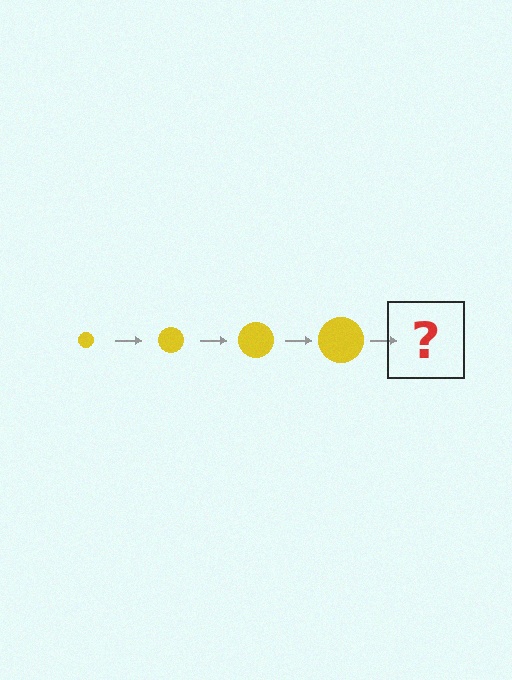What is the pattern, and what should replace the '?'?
The pattern is that the circle gets progressively larger each step. The '?' should be a yellow circle, larger than the previous one.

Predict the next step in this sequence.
The next step is a yellow circle, larger than the previous one.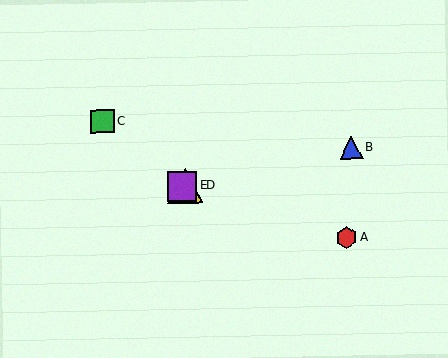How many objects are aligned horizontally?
2 objects (D, E) are aligned horizontally.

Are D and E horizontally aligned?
Yes, both are at y≈186.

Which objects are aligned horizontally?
Objects D, E are aligned horizontally.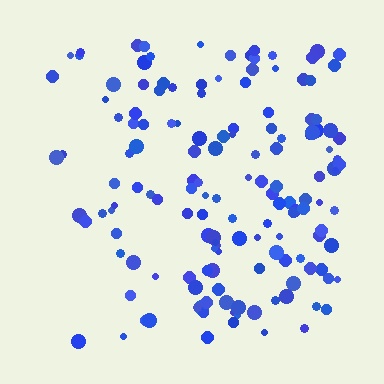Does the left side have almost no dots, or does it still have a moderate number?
Still a moderate number, just noticeably fewer than the right.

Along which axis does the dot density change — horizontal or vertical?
Horizontal.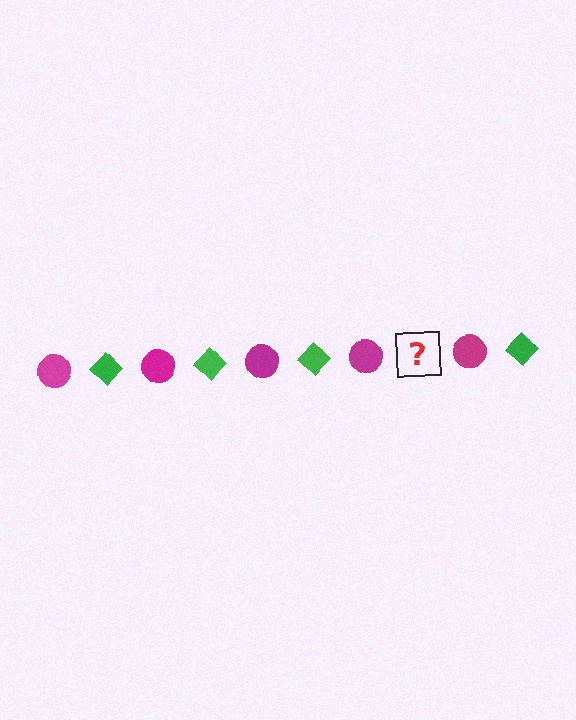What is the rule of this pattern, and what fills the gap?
The rule is that the pattern alternates between magenta circle and green diamond. The gap should be filled with a green diamond.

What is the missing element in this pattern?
The missing element is a green diamond.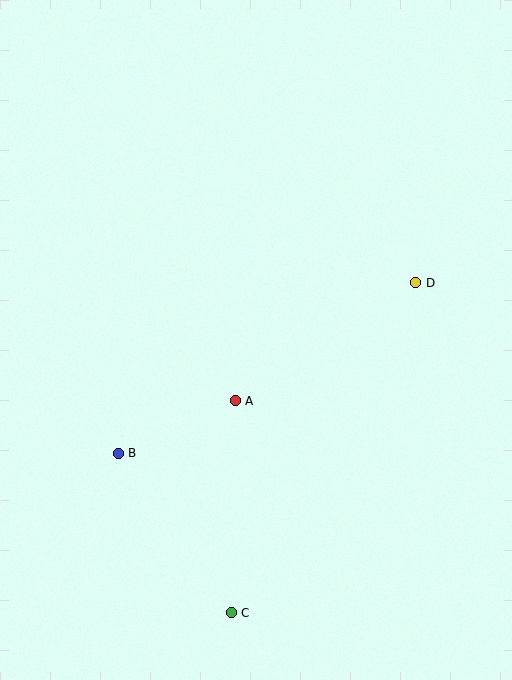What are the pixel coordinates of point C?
Point C is at (231, 613).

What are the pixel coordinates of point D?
Point D is at (416, 283).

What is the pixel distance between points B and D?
The distance between B and D is 343 pixels.